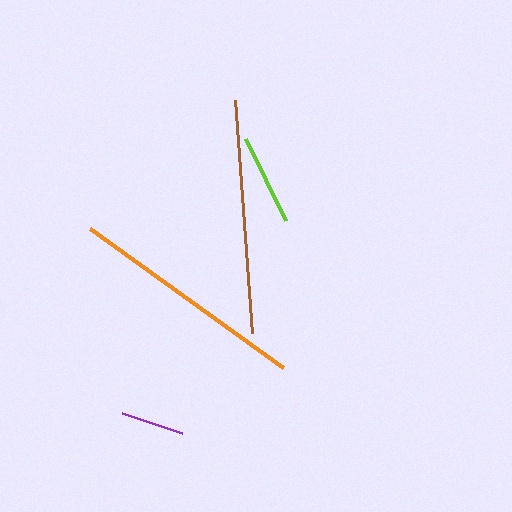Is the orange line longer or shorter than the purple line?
The orange line is longer than the purple line.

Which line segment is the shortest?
The purple line is the shortest at approximately 64 pixels.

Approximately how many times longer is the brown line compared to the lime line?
The brown line is approximately 2.6 times the length of the lime line.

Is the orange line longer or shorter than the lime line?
The orange line is longer than the lime line.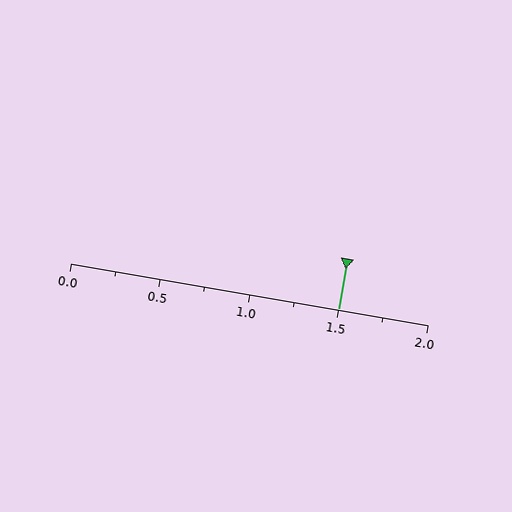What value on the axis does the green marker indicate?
The marker indicates approximately 1.5.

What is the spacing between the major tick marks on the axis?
The major ticks are spaced 0.5 apart.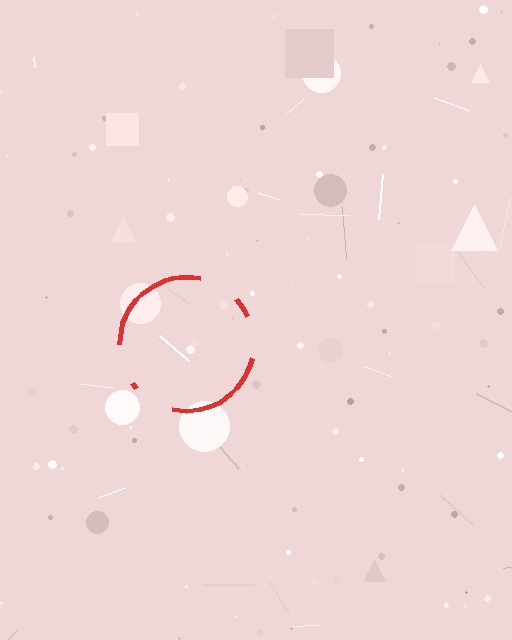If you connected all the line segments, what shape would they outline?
They would outline a circle.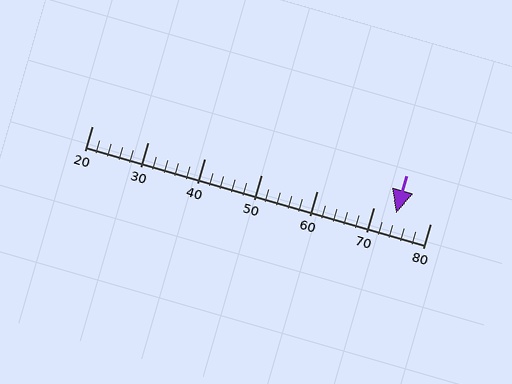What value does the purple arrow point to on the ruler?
The purple arrow points to approximately 74.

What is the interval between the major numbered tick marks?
The major tick marks are spaced 10 units apart.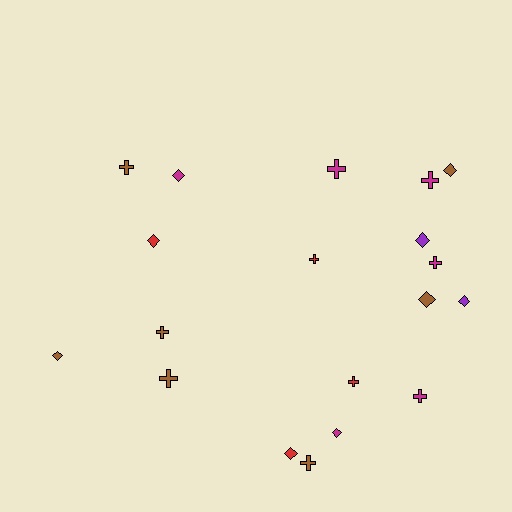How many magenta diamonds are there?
There are 2 magenta diamonds.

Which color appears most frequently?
Brown, with 7 objects.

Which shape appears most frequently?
Cross, with 10 objects.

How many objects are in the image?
There are 19 objects.